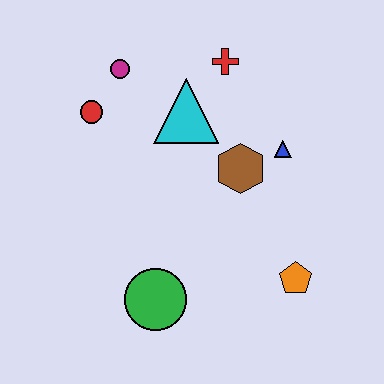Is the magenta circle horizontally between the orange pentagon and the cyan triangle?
No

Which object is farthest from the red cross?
The green circle is farthest from the red cross.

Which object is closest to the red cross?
The cyan triangle is closest to the red cross.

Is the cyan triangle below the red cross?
Yes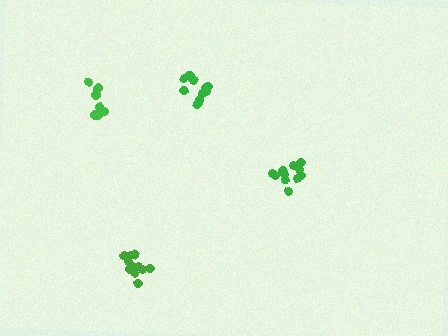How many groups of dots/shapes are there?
There are 4 groups.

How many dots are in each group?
Group 1: 11 dots, Group 2: 8 dots, Group 3: 11 dots, Group 4: 10 dots (40 total).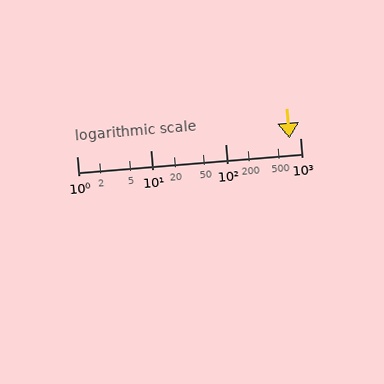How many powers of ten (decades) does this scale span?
The scale spans 3 decades, from 1 to 1000.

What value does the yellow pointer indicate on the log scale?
The pointer indicates approximately 720.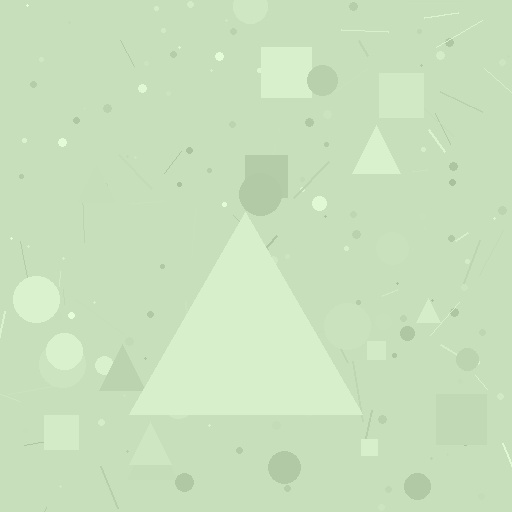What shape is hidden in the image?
A triangle is hidden in the image.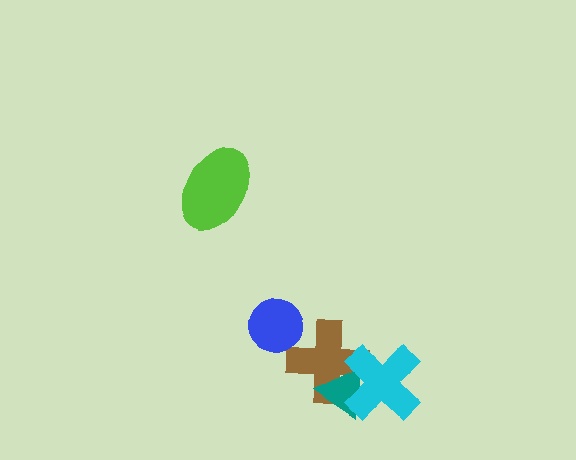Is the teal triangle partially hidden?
Yes, it is partially covered by another shape.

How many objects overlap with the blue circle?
0 objects overlap with the blue circle.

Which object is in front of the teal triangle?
The cyan cross is in front of the teal triangle.